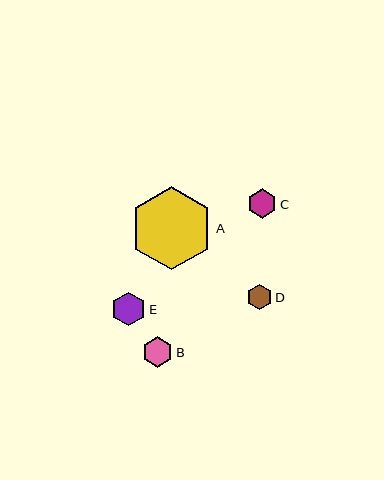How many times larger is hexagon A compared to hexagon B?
Hexagon A is approximately 2.7 times the size of hexagon B.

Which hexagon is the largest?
Hexagon A is the largest with a size of approximately 83 pixels.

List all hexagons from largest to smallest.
From largest to smallest: A, E, B, C, D.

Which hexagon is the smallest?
Hexagon D is the smallest with a size of approximately 25 pixels.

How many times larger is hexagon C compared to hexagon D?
Hexagon C is approximately 1.2 times the size of hexagon D.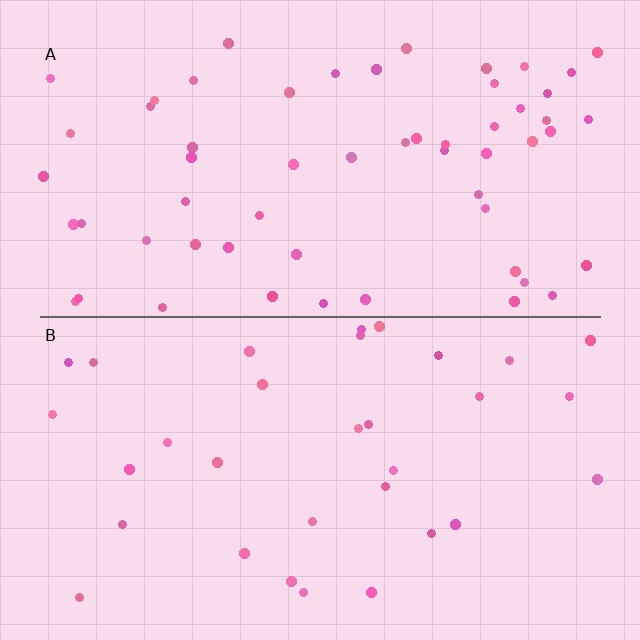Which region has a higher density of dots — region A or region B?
A (the top).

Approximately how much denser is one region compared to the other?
Approximately 1.8× — region A over region B.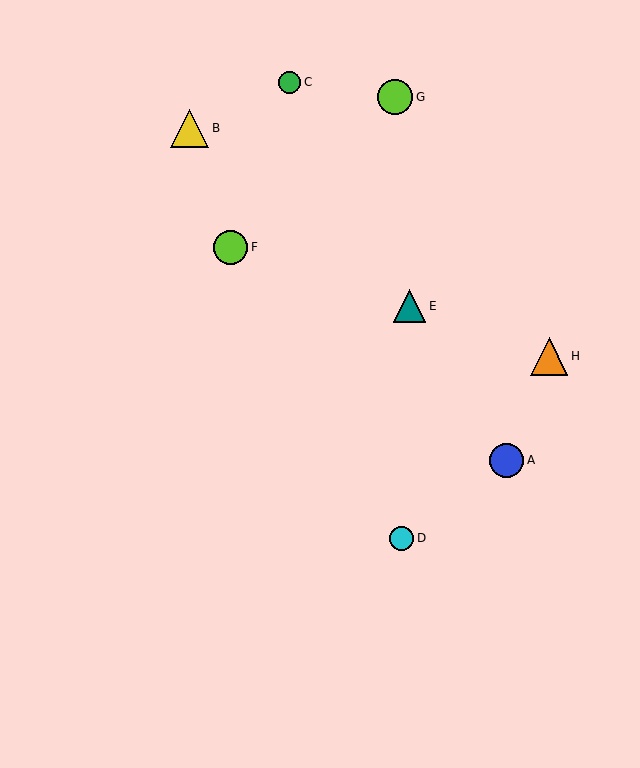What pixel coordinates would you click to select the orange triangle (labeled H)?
Click at (549, 356) to select the orange triangle H.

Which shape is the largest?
The yellow triangle (labeled B) is the largest.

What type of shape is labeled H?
Shape H is an orange triangle.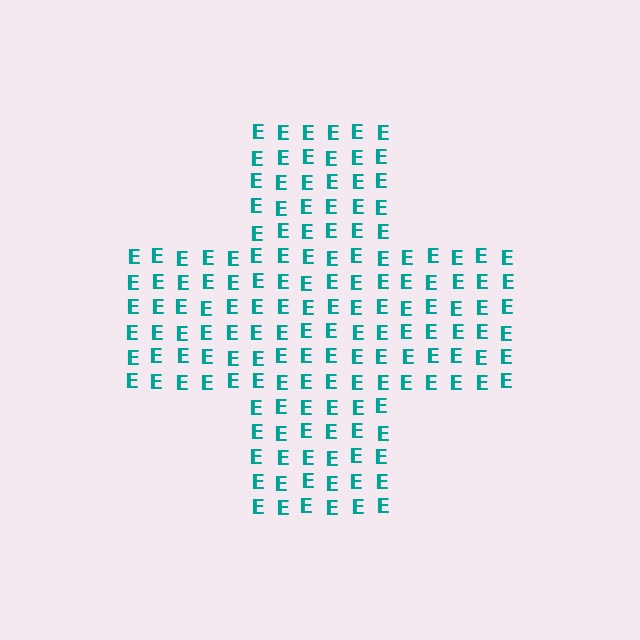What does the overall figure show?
The overall figure shows a cross.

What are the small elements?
The small elements are letter E's.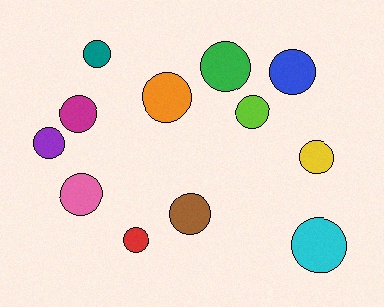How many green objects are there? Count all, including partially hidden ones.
There is 1 green object.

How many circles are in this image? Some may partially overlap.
There are 12 circles.